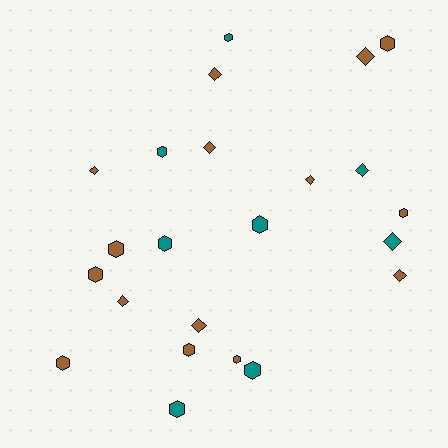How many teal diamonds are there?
There are 2 teal diamonds.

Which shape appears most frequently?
Hexagon, with 13 objects.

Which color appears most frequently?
Brown, with 15 objects.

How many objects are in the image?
There are 23 objects.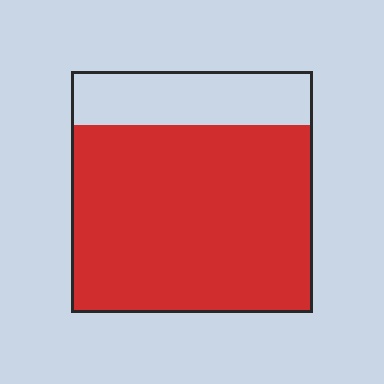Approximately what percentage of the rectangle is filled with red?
Approximately 80%.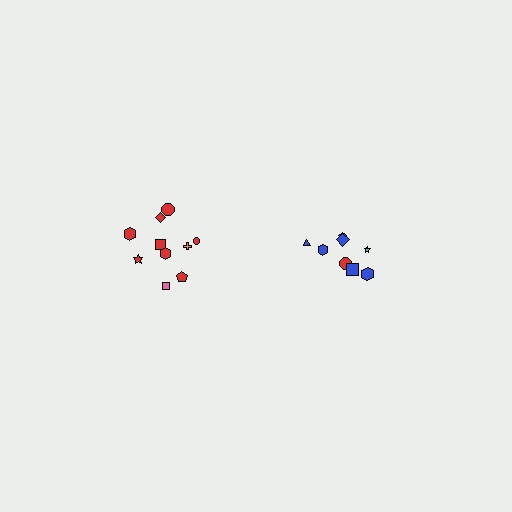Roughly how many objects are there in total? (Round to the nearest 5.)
Roughly 20 objects in total.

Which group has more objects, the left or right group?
The left group.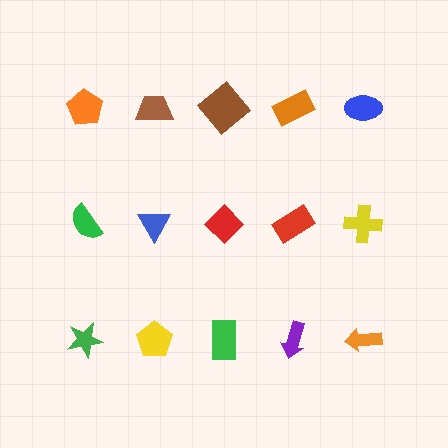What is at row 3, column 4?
A purple arrow.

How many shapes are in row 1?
5 shapes.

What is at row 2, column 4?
A red rectangle.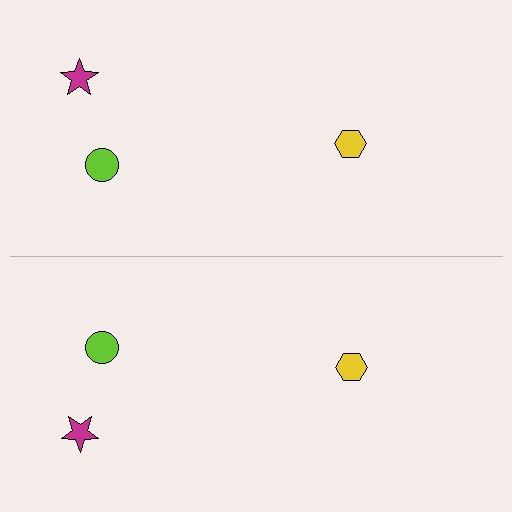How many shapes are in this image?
There are 6 shapes in this image.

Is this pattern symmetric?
Yes, this pattern has bilateral (reflection) symmetry.